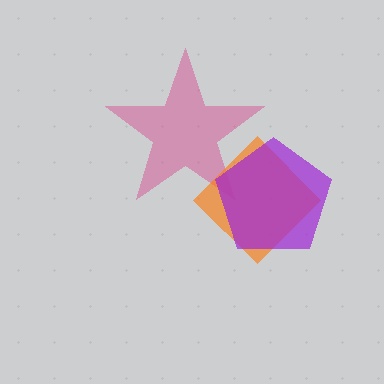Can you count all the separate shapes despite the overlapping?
Yes, there are 3 separate shapes.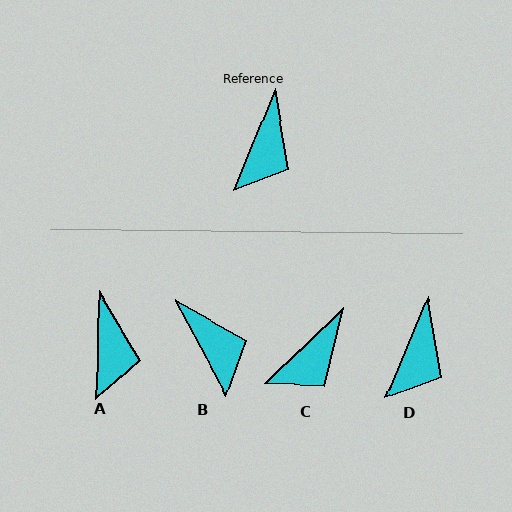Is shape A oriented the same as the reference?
No, it is off by about 21 degrees.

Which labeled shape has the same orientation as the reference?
D.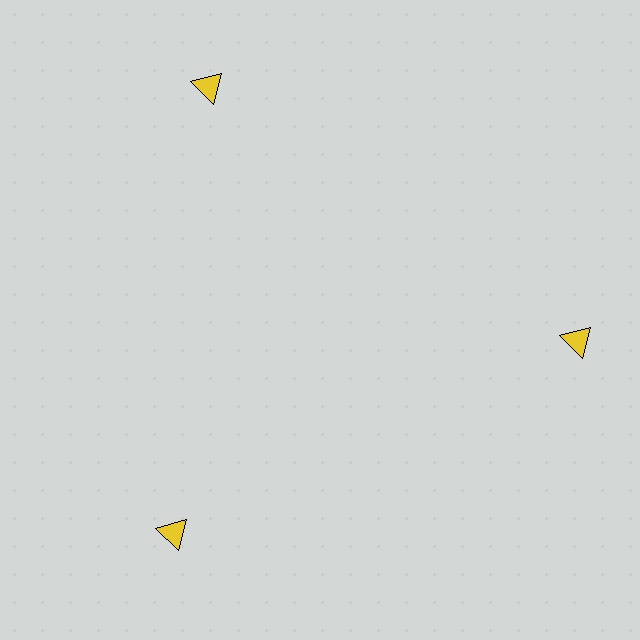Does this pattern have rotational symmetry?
Yes, this pattern has 3-fold rotational symmetry. It looks the same after rotating 120 degrees around the center.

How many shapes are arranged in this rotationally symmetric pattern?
There are 3 shapes, arranged in 3 groups of 1.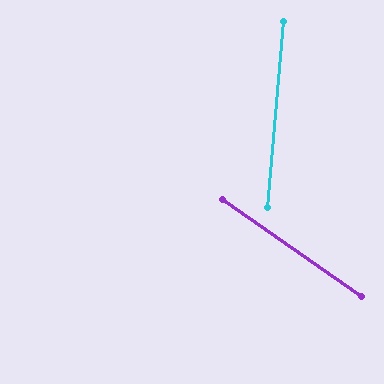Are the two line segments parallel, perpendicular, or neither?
Neither parallel nor perpendicular — they differ by about 60°.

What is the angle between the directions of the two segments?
Approximately 60 degrees.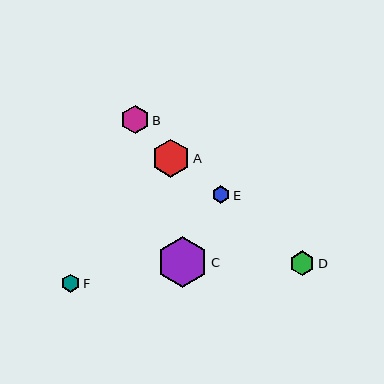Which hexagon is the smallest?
Hexagon E is the smallest with a size of approximately 18 pixels.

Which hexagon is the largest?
Hexagon C is the largest with a size of approximately 51 pixels.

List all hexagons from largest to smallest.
From largest to smallest: C, A, B, D, F, E.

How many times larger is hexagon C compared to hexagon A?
Hexagon C is approximately 1.4 times the size of hexagon A.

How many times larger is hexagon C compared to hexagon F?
Hexagon C is approximately 2.8 times the size of hexagon F.